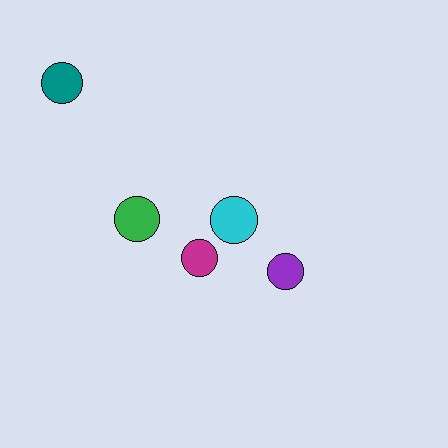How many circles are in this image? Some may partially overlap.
There are 5 circles.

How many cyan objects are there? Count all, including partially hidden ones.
There is 1 cyan object.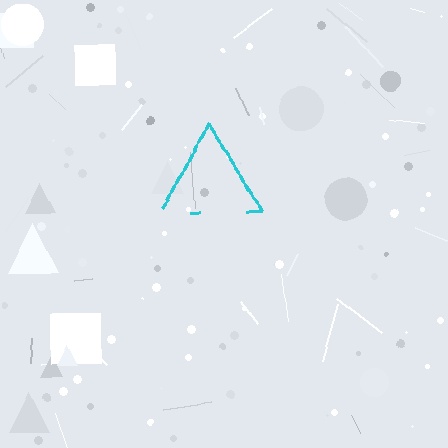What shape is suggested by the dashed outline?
The dashed outline suggests a triangle.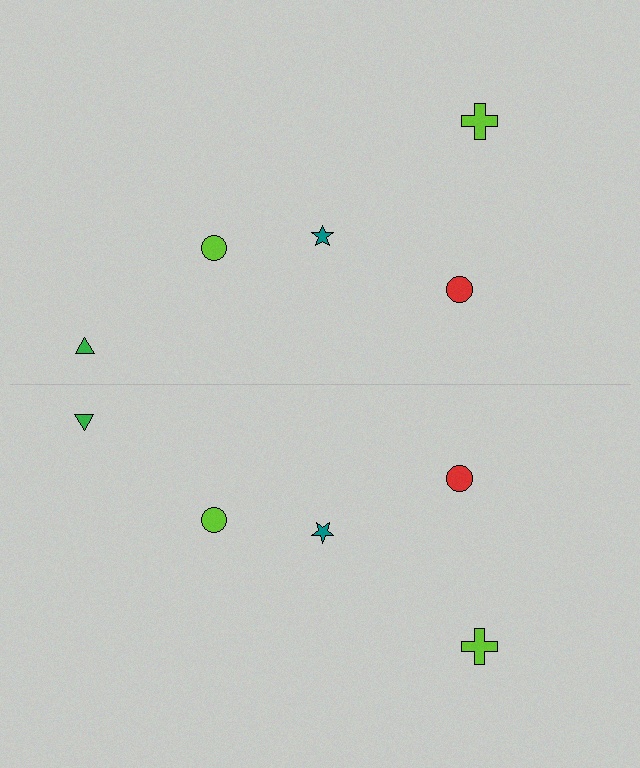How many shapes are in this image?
There are 10 shapes in this image.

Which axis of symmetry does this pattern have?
The pattern has a horizontal axis of symmetry running through the center of the image.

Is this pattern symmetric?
Yes, this pattern has bilateral (reflection) symmetry.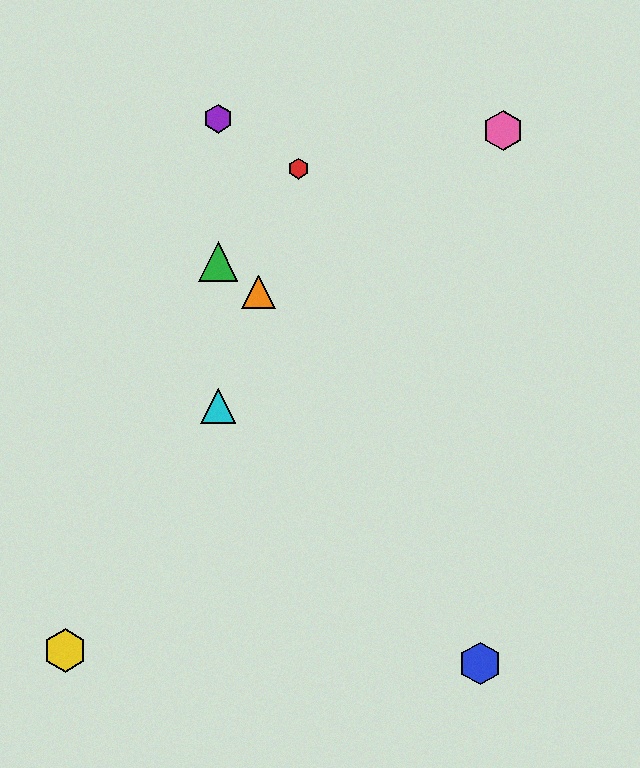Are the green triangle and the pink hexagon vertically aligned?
No, the green triangle is at x≈218 and the pink hexagon is at x≈503.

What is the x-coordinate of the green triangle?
The green triangle is at x≈218.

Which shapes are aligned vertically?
The green triangle, the purple hexagon, the cyan triangle are aligned vertically.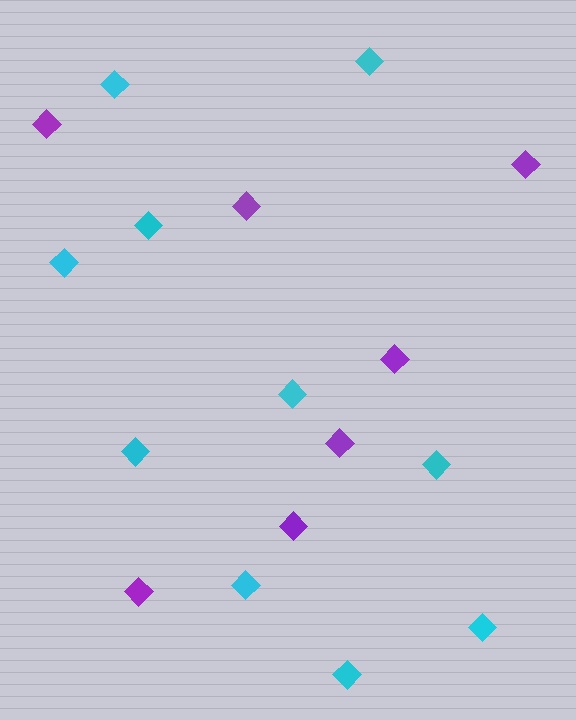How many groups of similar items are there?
There are 2 groups: one group of purple diamonds (7) and one group of cyan diamonds (10).